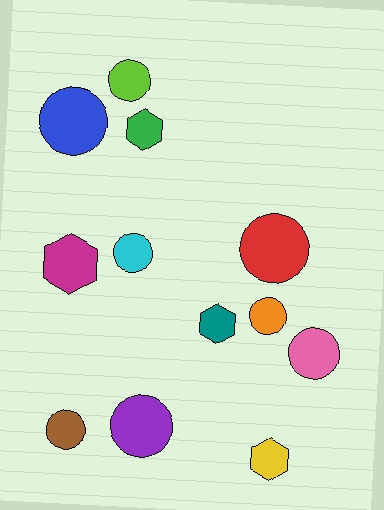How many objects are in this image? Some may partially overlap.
There are 12 objects.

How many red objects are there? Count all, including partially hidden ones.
There is 1 red object.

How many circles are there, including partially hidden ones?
There are 8 circles.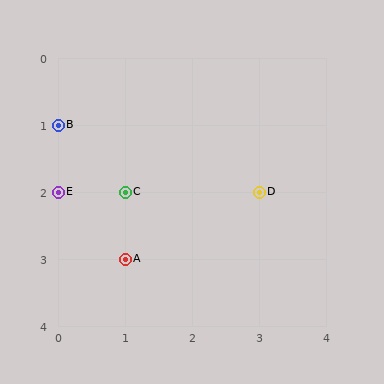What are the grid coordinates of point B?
Point B is at grid coordinates (0, 1).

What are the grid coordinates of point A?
Point A is at grid coordinates (1, 3).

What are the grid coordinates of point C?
Point C is at grid coordinates (1, 2).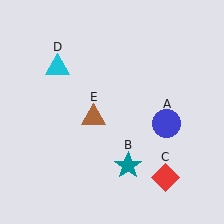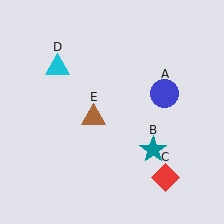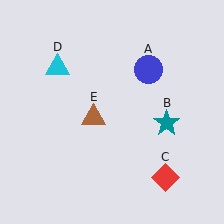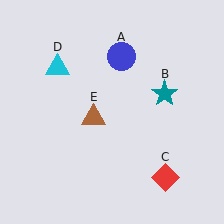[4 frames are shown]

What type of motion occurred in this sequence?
The blue circle (object A), teal star (object B) rotated counterclockwise around the center of the scene.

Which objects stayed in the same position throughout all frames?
Red diamond (object C) and cyan triangle (object D) and brown triangle (object E) remained stationary.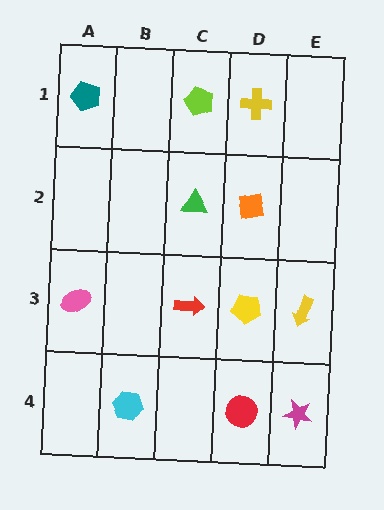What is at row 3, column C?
A red arrow.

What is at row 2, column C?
A green triangle.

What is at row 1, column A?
A teal pentagon.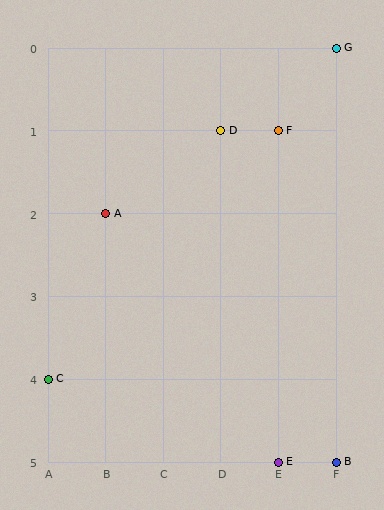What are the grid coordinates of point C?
Point C is at grid coordinates (A, 4).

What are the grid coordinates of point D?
Point D is at grid coordinates (D, 1).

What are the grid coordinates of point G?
Point G is at grid coordinates (F, 0).